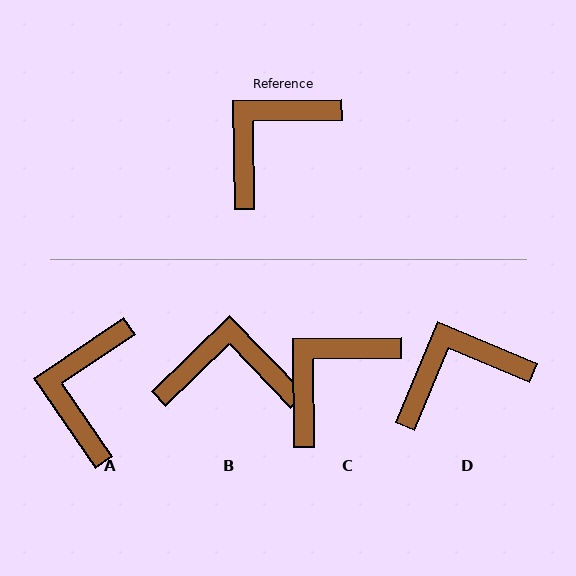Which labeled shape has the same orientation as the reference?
C.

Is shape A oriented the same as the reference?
No, it is off by about 34 degrees.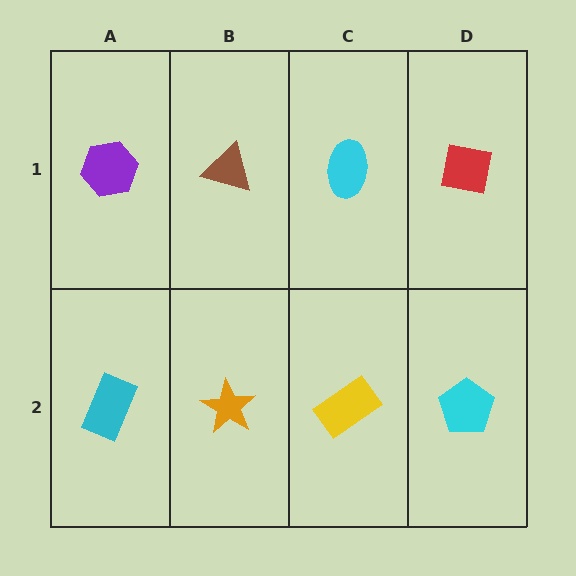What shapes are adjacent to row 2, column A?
A purple hexagon (row 1, column A), an orange star (row 2, column B).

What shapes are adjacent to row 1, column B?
An orange star (row 2, column B), a purple hexagon (row 1, column A), a cyan ellipse (row 1, column C).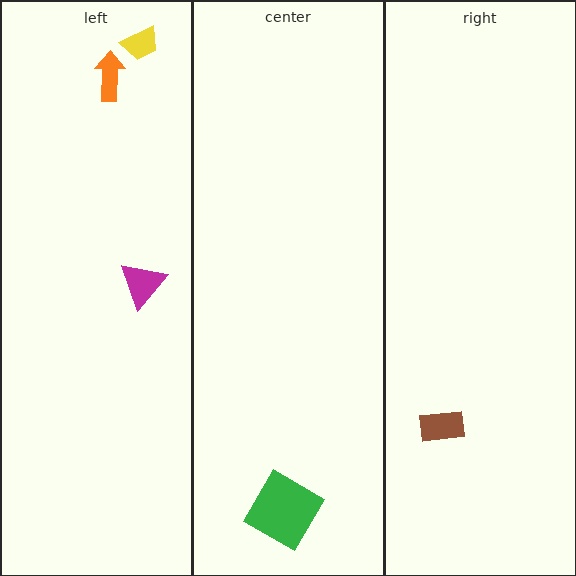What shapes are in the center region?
The green diamond.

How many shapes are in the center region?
1.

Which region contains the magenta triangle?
The left region.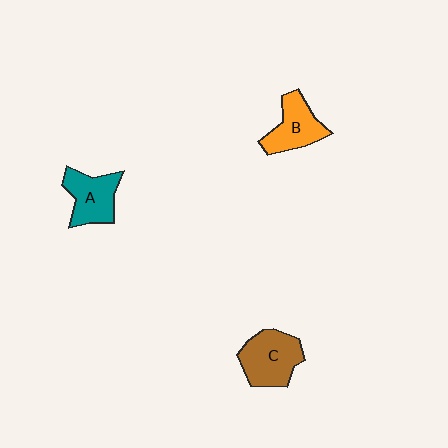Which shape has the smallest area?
Shape B (orange).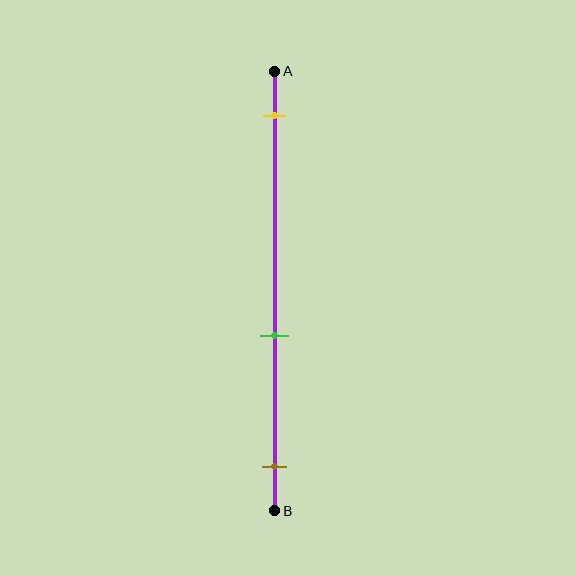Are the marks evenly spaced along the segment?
No, the marks are not evenly spaced.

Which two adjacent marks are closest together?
The green and brown marks are the closest adjacent pair.